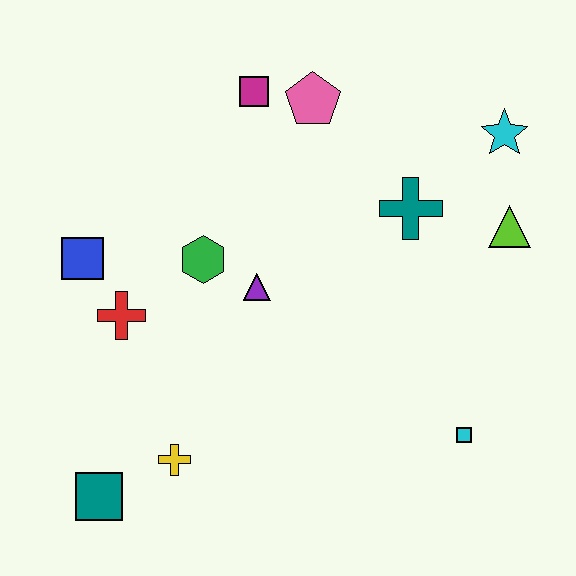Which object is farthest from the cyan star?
The teal square is farthest from the cyan star.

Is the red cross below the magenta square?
Yes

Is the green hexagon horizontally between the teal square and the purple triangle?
Yes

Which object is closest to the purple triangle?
The green hexagon is closest to the purple triangle.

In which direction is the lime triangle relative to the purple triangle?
The lime triangle is to the right of the purple triangle.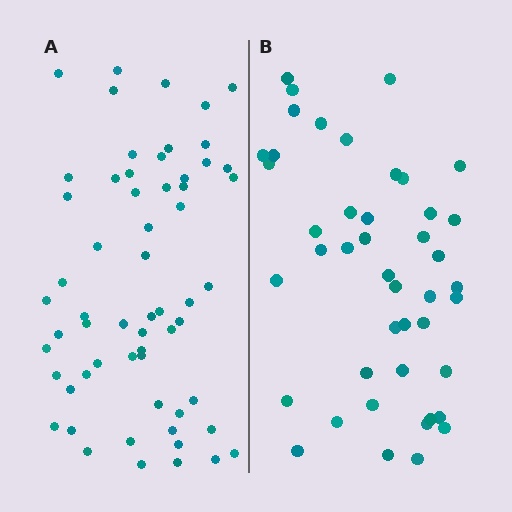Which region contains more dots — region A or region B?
Region A (the left region) has more dots.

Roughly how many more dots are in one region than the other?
Region A has approximately 15 more dots than region B.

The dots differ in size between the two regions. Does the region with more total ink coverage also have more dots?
No. Region B has more total ink coverage because its dots are larger, but region A actually contains more individual dots. Total area can be misleading — the number of items is what matters here.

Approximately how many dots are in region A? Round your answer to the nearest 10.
About 60 dots.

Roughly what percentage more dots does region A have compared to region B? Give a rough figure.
About 35% more.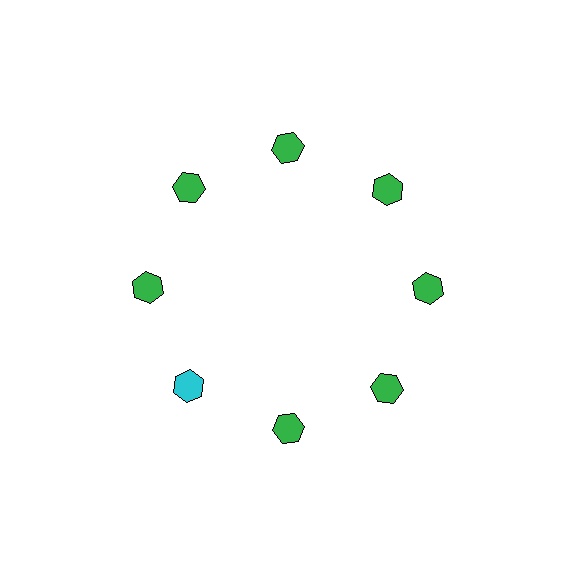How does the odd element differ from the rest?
It has a different color: cyan instead of green.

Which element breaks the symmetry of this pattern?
The cyan hexagon at roughly the 8 o'clock position breaks the symmetry. All other shapes are green hexagons.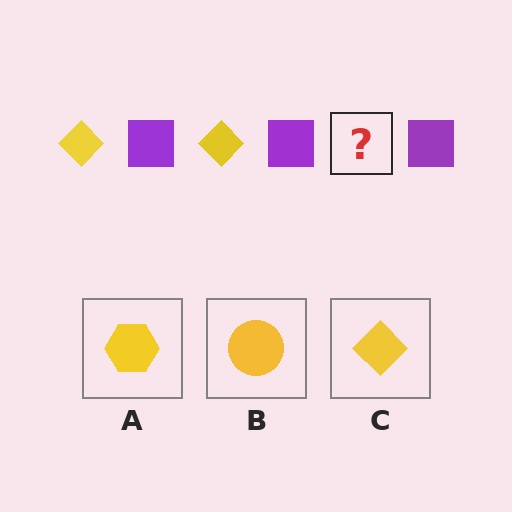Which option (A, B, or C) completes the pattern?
C.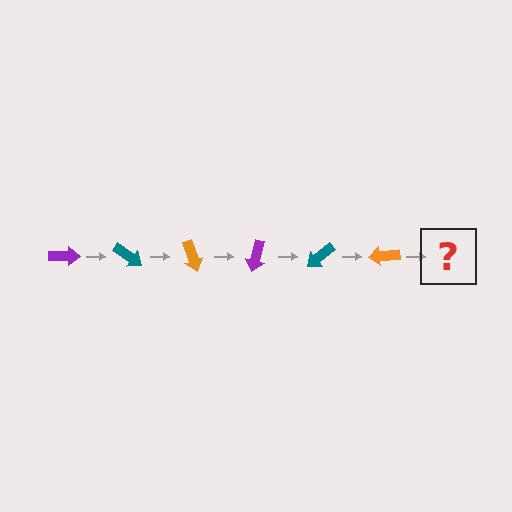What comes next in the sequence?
The next element should be a purple arrow, rotated 210 degrees from the start.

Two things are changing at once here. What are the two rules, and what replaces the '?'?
The two rules are that it rotates 35 degrees each step and the color cycles through purple, teal, and orange. The '?' should be a purple arrow, rotated 210 degrees from the start.